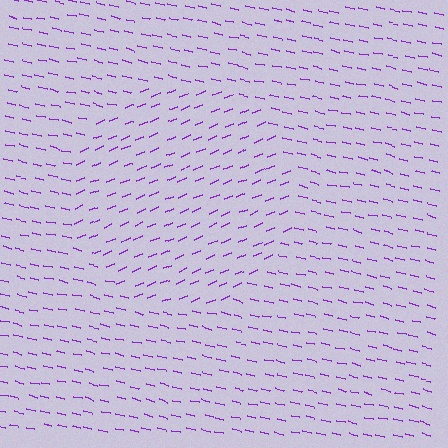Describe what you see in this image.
The image is filled with small purple line segments. A circle region in the image has lines oriented differently from the surrounding lines, creating a visible texture boundary.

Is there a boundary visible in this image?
Yes, there is a texture boundary formed by a change in line orientation.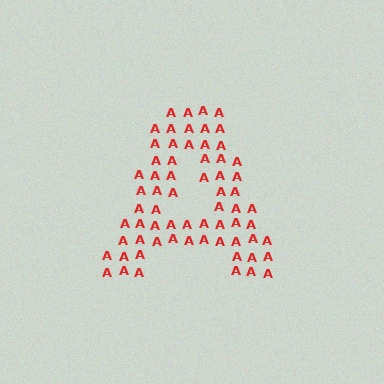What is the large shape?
The large shape is the letter A.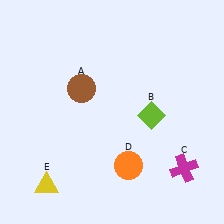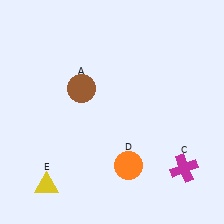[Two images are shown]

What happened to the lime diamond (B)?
The lime diamond (B) was removed in Image 2. It was in the bottom-right area of Image 1.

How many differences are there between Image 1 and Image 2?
There is 1 difference between the two images.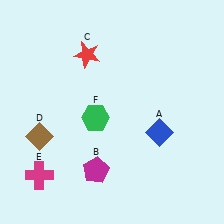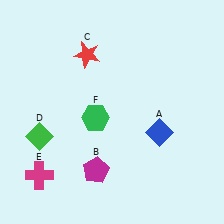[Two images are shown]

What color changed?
The diamond (D) changed from brown in Image 1 to green in Image 2.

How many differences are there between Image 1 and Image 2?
There is 1 difference between the two images.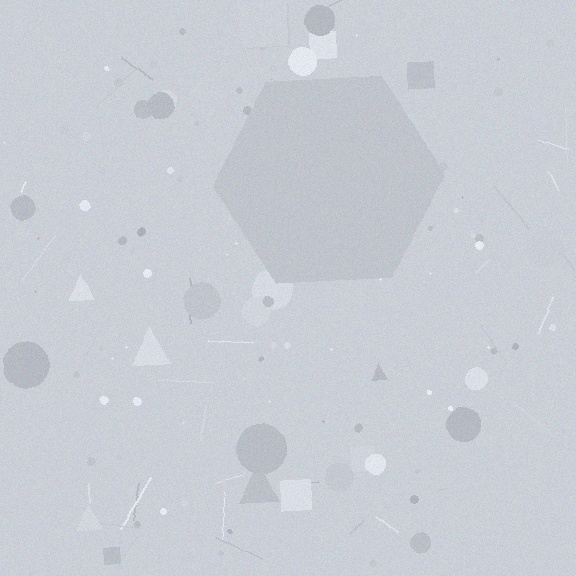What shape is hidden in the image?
A hexagon is hidden in the image.